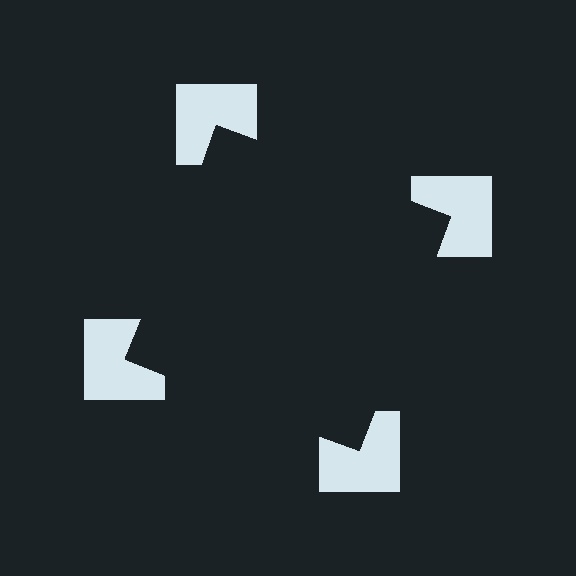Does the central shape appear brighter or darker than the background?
It typically appears slightly darker than the background, even though no actual brightness change is drawn.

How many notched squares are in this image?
There are 4 — one at each vertex of the illusory square.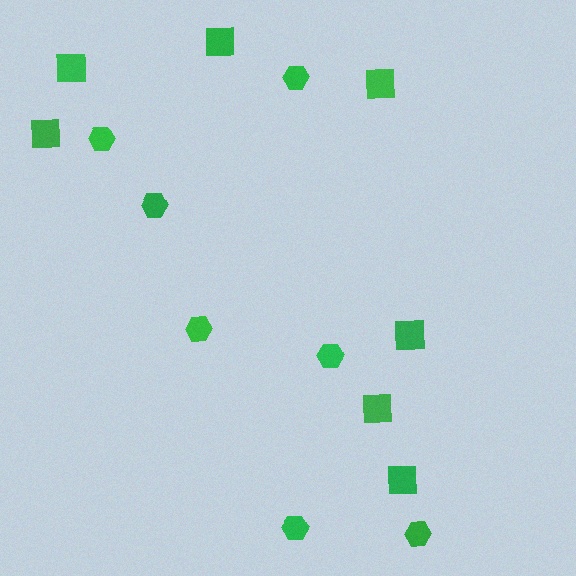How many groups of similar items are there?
There are 2 groups: one group of squares (7) and one group of hexagons (7).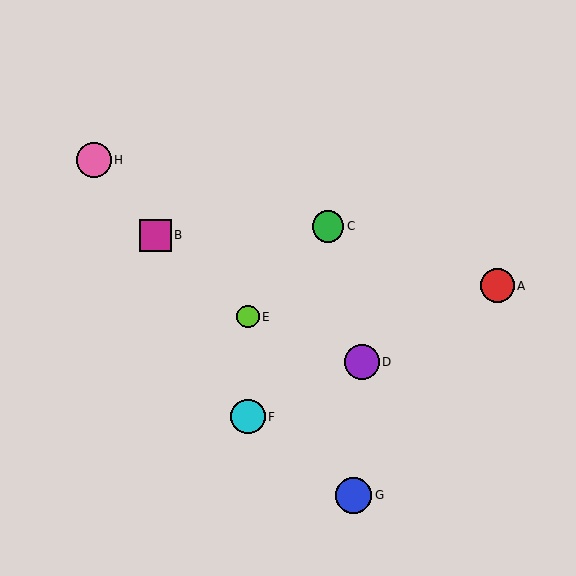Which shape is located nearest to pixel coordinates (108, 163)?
The pink circle (labeled H) at (94, 160) is nearest to that location.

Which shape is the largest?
The blue circle (labeled G) is the largest.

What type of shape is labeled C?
Shape C is a green circle.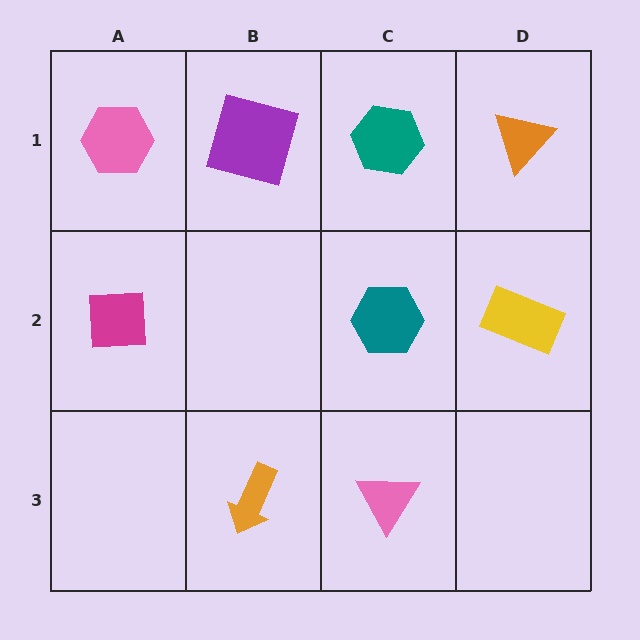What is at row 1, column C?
A teal hexagon.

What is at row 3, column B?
An orange arrow.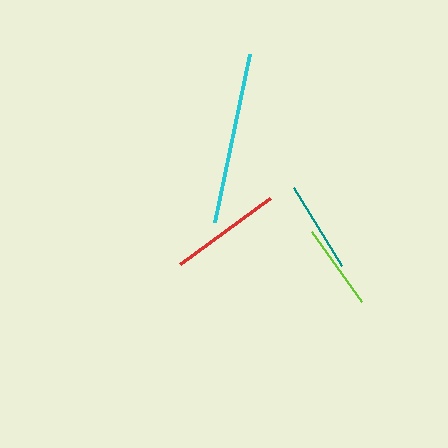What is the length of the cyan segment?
The cyan segment is approximately 171 pixels long.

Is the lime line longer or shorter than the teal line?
The teal line is longer than the lime line.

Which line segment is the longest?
The cyan line is the longest at approximately 171 pixels.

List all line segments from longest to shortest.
From longest to shortest: cyan, red, teal, lime.